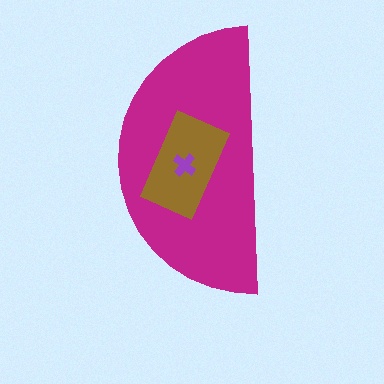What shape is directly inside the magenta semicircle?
The brown rectangle.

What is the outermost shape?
The magenta semicircle.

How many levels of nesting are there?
3.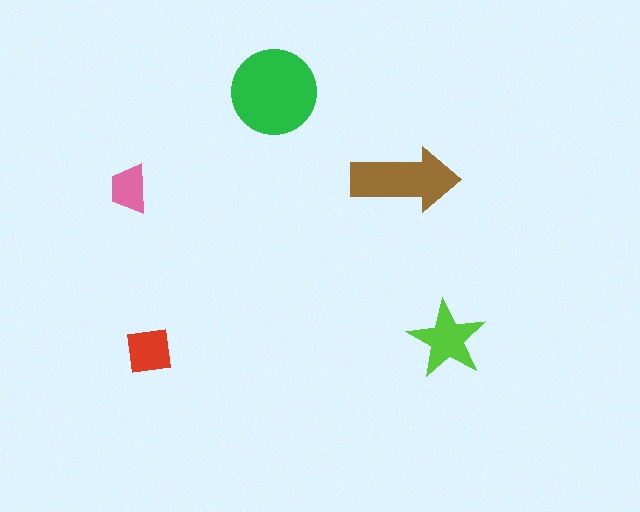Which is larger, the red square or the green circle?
The green circle.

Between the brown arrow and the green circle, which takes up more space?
The green circle.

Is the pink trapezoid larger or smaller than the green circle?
Smaller.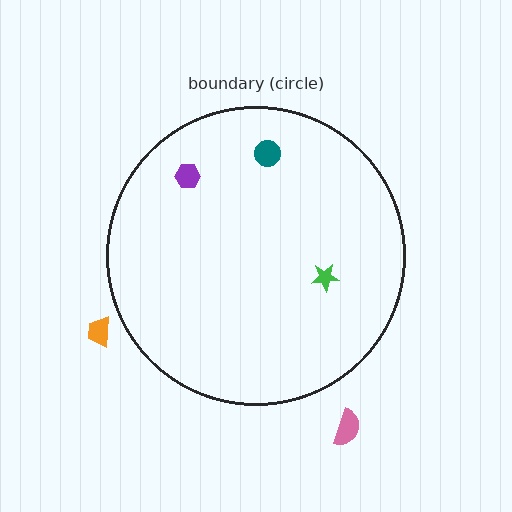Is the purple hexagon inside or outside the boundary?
Inside.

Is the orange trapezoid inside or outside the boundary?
Outside.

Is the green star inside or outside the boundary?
Inside.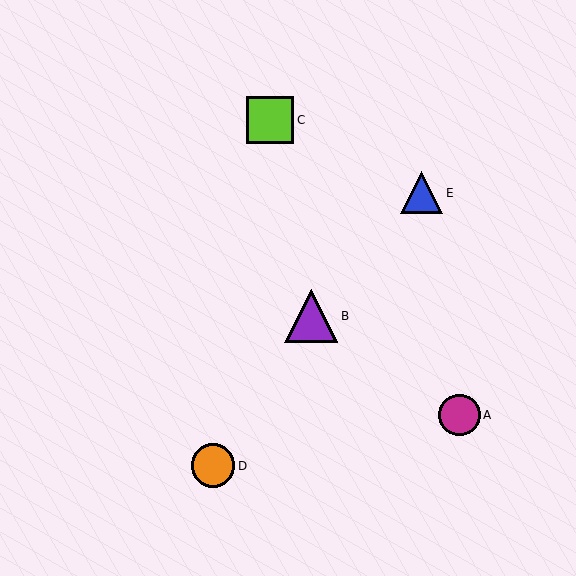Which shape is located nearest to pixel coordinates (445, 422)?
The magenta circle (labeled A) at (460, 415) is nearest to that location.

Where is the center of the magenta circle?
The center of the magenta circle is at (460, 415).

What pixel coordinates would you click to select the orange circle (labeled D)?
Click at (213, 466) to select the orange circle D.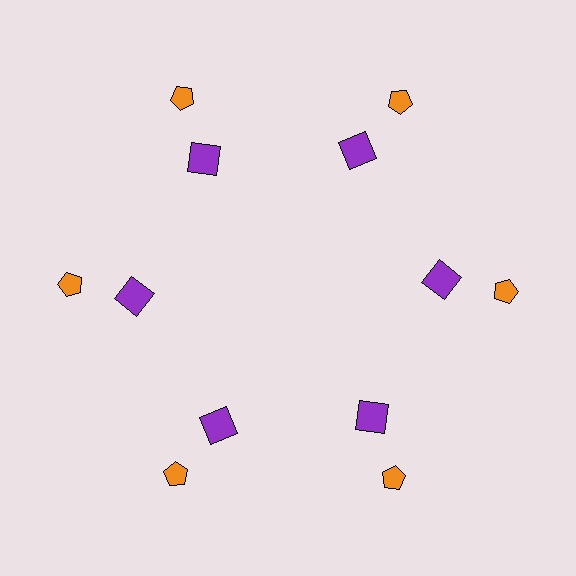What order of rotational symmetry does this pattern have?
This pattern has 6-fold rotational symmetry.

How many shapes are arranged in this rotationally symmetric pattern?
There are 12 shapes, arranged in 6 groups of 2.